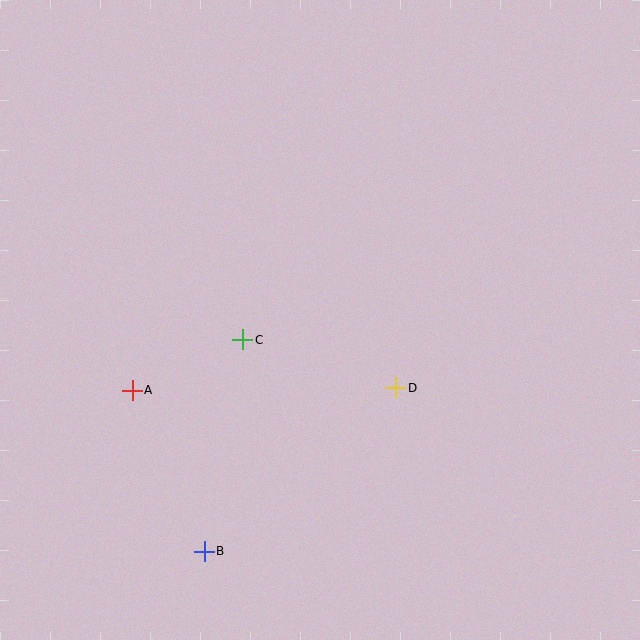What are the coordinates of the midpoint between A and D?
The midpoint between A and D is at (264, 389).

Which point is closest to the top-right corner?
Point D is closest to the top-right corner.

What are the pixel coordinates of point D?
Point D is at (396, 388).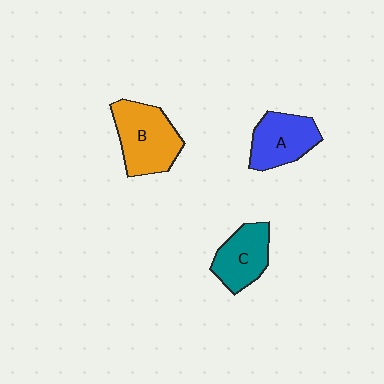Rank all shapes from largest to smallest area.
From largest to smallest: B (orange), A (blue), C (teal).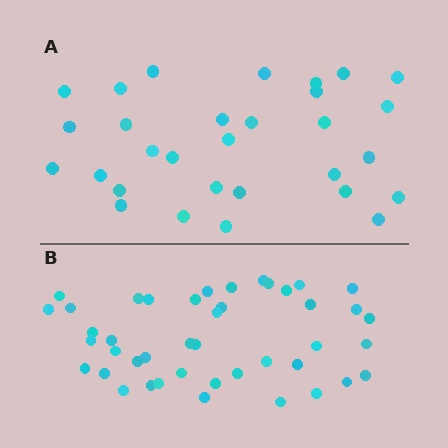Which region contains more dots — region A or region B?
Region B (the bottom region) has more dots.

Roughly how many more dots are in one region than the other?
Region B has approximately 15 more dots than region A.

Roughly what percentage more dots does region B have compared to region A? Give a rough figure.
About 45% more.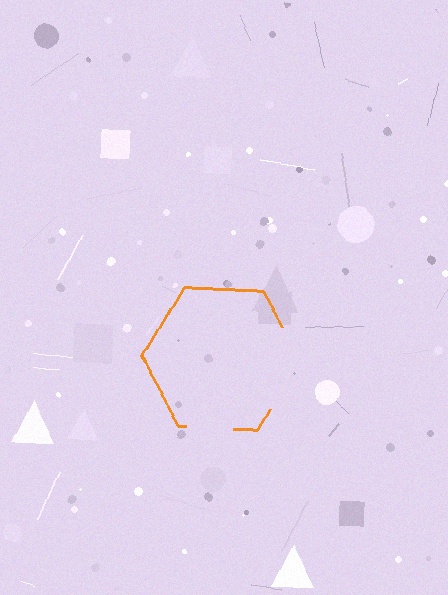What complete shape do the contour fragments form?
The contour fragments form a hexagon.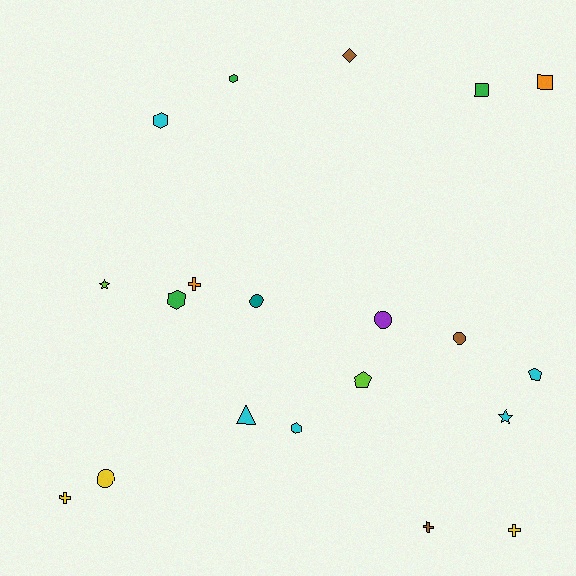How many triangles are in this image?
There is 1 triangle.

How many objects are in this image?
There are 20 objects.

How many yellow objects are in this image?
There are 3 yellow objects.